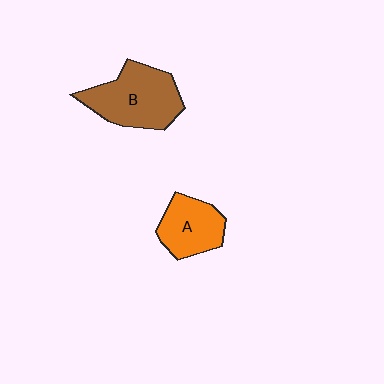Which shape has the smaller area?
Shape A (orange).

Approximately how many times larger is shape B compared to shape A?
Approximately 1.5 times.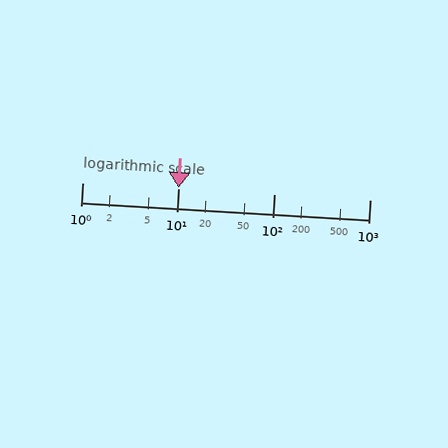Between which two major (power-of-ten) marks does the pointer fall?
The pointer is between 10 and 100.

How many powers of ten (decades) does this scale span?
The scale spans 3 decades, from 1 to 1000.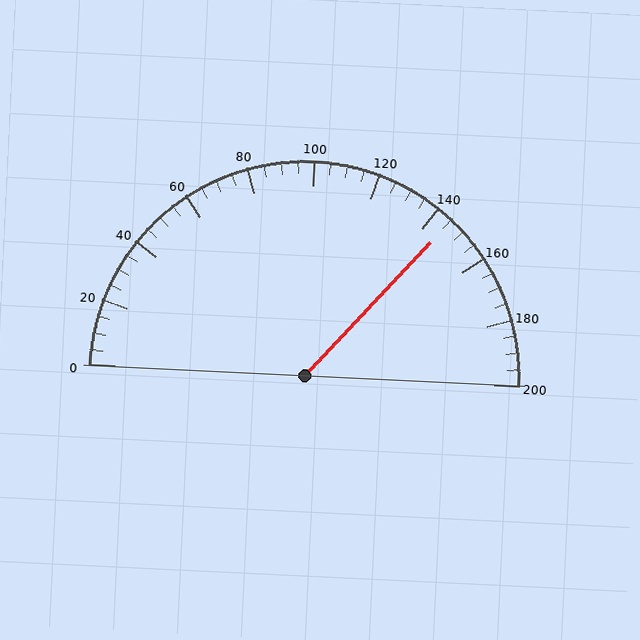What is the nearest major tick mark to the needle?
The nearest major tick mark is 140.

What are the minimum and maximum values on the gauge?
The gauge ranges from 0 to 200.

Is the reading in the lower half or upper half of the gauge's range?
The reading is in the upper half of the range (0 to 200).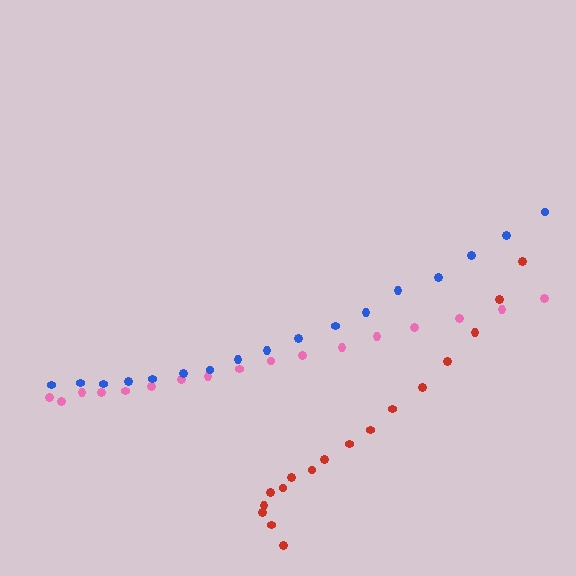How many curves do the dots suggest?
There are 3 distinct paths.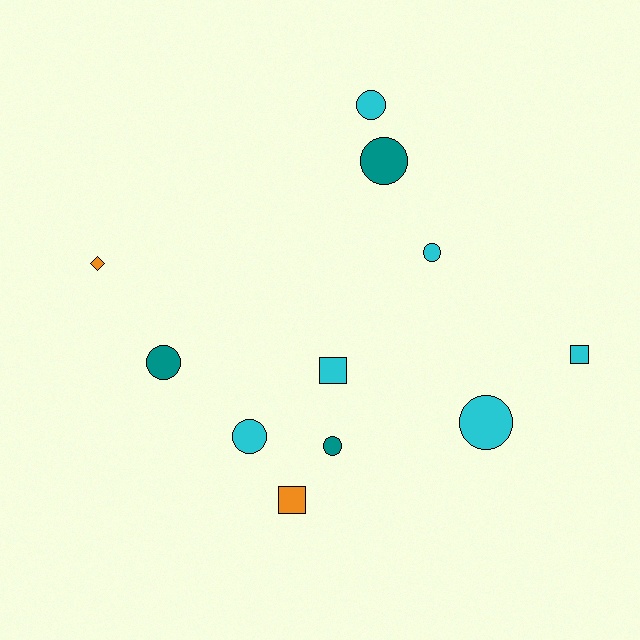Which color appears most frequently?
Cyan, with 6 objects.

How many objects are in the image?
There are 11 objects.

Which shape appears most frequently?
Circle, with 7 objects.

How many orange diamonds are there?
There is 1 orange diamond.